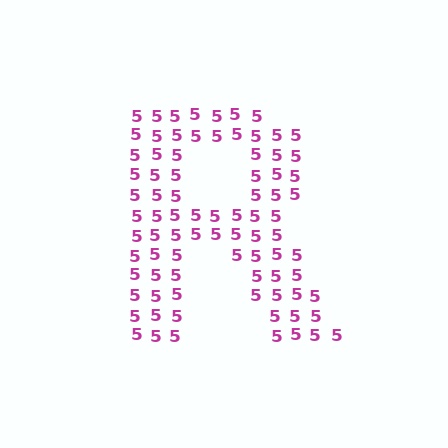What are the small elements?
The small elements are digit 5's.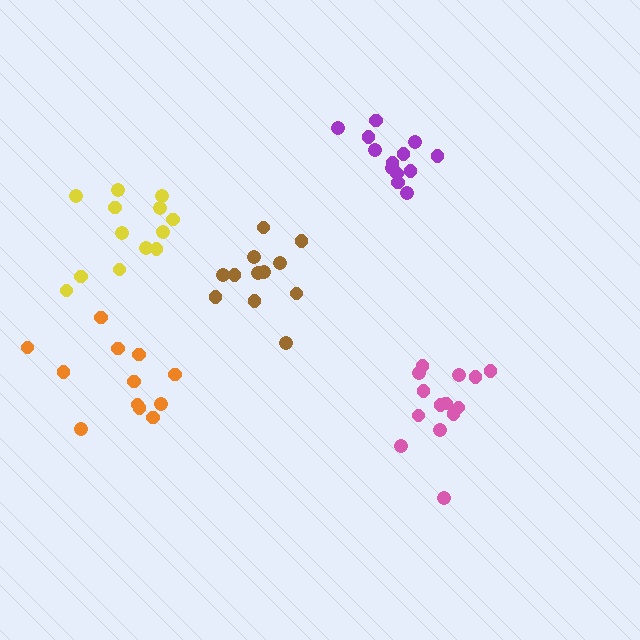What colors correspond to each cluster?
The clusters are colored: pink, brown, orange, purple, yellow.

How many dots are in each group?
Group 1: 14 dots, Group 2: 12 dots, Group 3: 12 dots, Group 4: 13 dots, Group 5: 13 dots (64 total).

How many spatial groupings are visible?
There are 5 spatial groupings.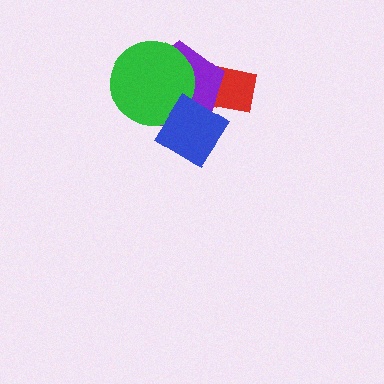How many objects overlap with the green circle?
2 objects overlap with the green circle.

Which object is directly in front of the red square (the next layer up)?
The purple pentagon is directly in front of the red square.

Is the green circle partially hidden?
Yes, it is partially covered by another shape.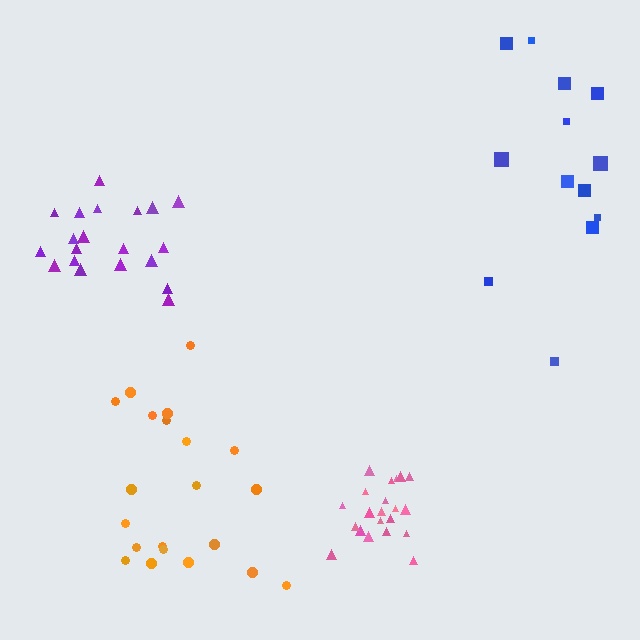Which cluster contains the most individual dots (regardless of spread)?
Orange (21).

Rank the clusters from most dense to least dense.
pink, purple, orange, blue.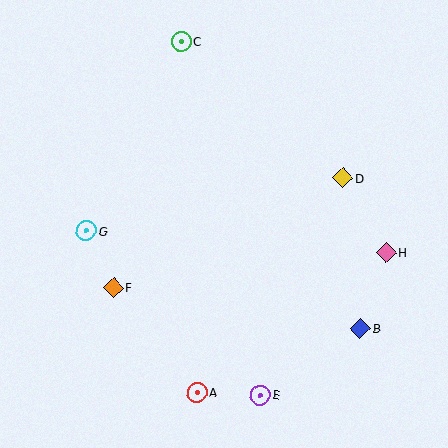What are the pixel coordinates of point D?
Point D is at (343, 178).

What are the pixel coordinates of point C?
Point C is at (181, 41).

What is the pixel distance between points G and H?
The distance between G and H is 301 pixels.